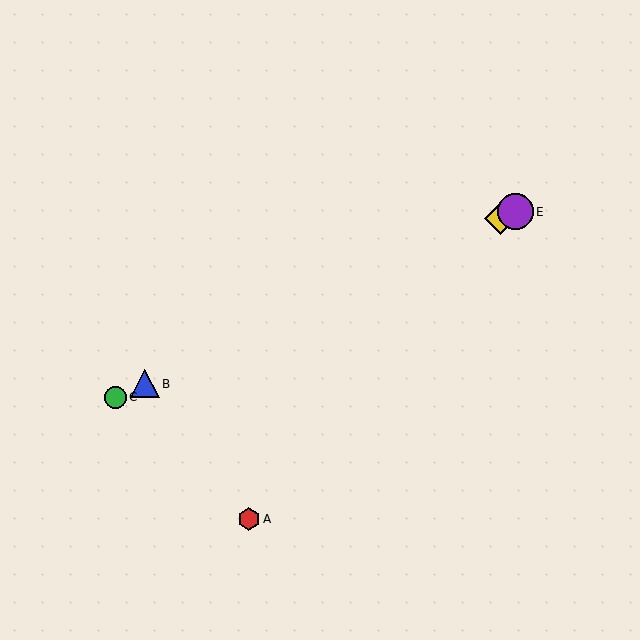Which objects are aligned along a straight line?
Objects B, C, D, E are aligned along a straight line.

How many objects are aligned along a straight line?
4 objects (B, C, D, E) are aligned along a straight line.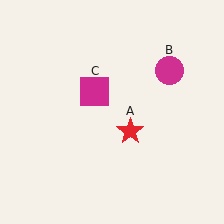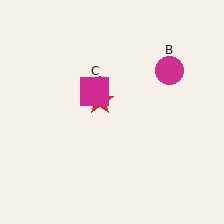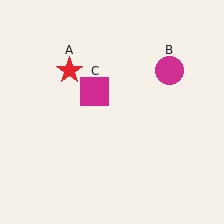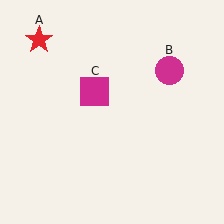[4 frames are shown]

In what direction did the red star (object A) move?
The red star (object A) moved up and to the left.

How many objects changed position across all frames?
1 object changed position: red star (object A).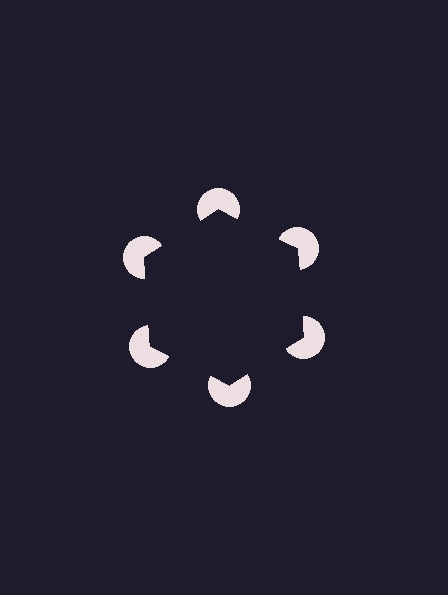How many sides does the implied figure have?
6 sides.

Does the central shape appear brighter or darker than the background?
It typically appears slightly darker than the background, even though no actual brightness change is drawn.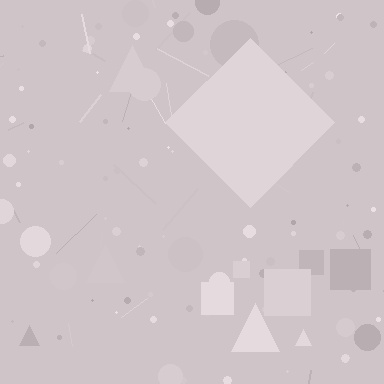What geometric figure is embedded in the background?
A diamond is embedded in the background.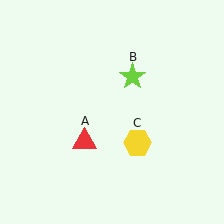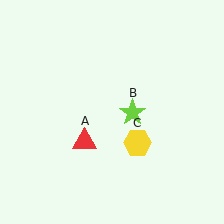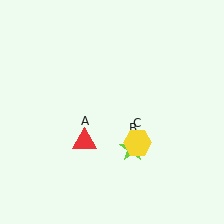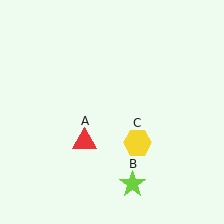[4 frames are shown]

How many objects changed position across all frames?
1 object changed position: lime star (object B).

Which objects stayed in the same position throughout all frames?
Red triangle (object A) and yellow hexagon (object C) remained stationary.